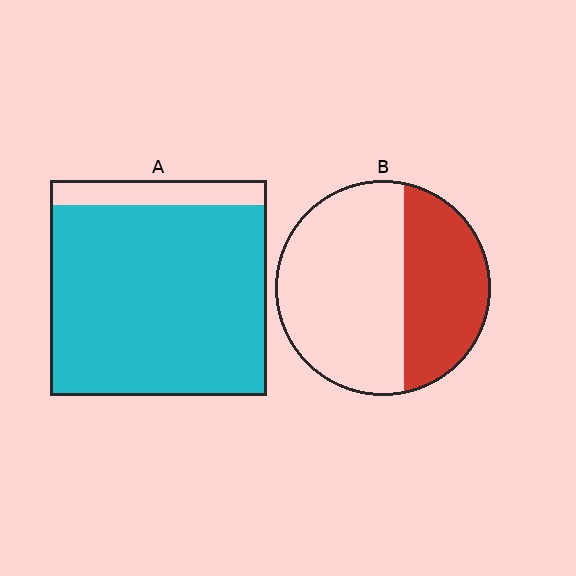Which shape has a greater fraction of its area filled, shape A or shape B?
Shape A.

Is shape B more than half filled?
No.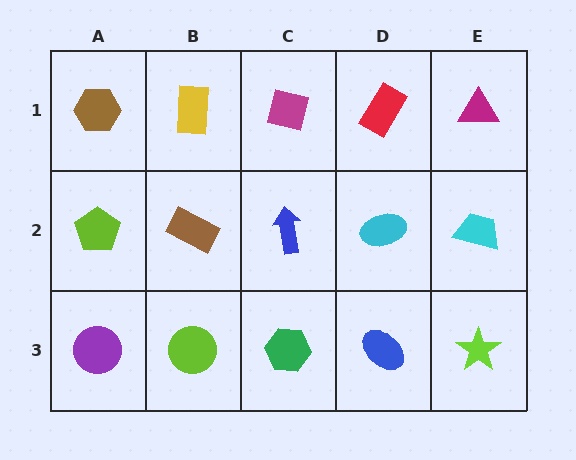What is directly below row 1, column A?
A lime pentagon.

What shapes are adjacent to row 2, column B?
A yellow rectangle (row 1, column B), a lime circle (row 3, column B), a lime pentagon (row 2, column A), a blue arrow (row 2, column C).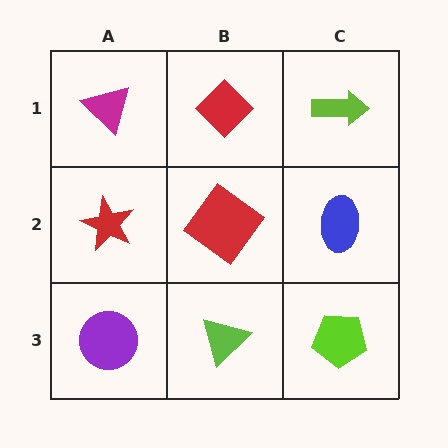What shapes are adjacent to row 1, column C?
A blue ellipse (row 2, column C), a red diamond (row 1, column B).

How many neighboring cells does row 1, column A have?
2.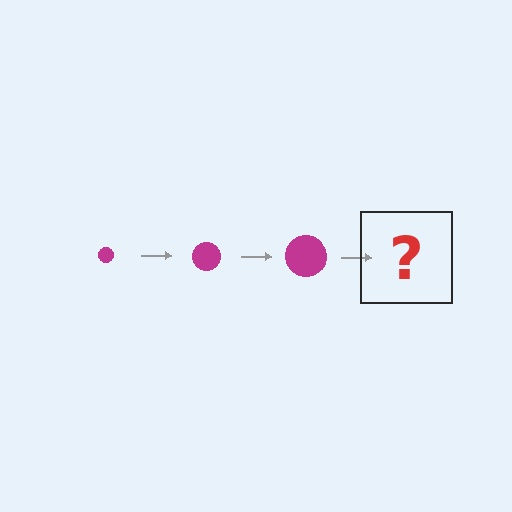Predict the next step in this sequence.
The next step is a magenta circle, larger than the previous one.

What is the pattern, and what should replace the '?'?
The pattern is that the circle gets progressively larger each step. The '?' should be a magenta circle, larger than the previous one.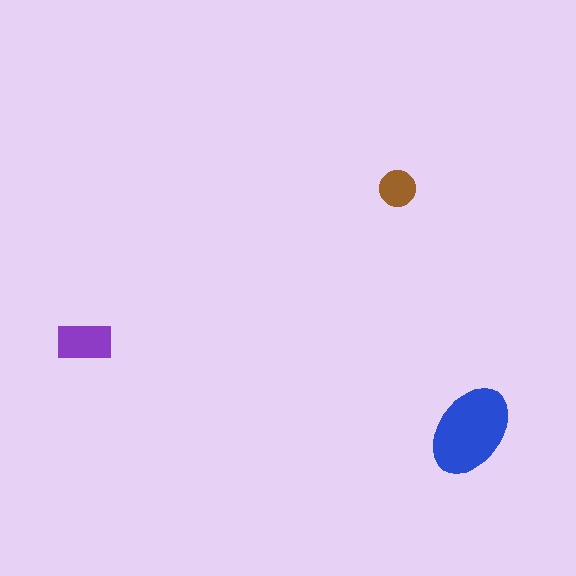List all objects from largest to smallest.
The blue ellipse, the purple rectangle, the brown circle.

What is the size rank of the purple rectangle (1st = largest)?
2nd.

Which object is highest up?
The brown circle is topmost.